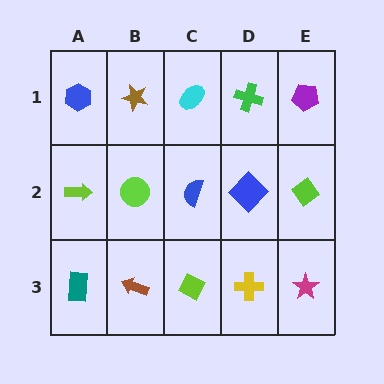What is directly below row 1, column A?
A lime arrow.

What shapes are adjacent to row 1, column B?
A lime circle (row 2, column B), a blue hexagon (row 1, column A), a cyan ellipse (row 1, column C).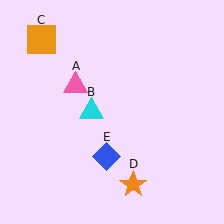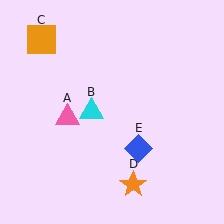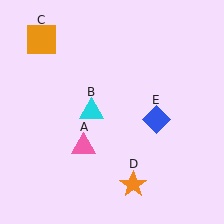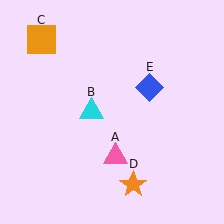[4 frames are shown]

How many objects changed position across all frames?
2 objects changed position: pink triangle (object A), blue diamond (object E).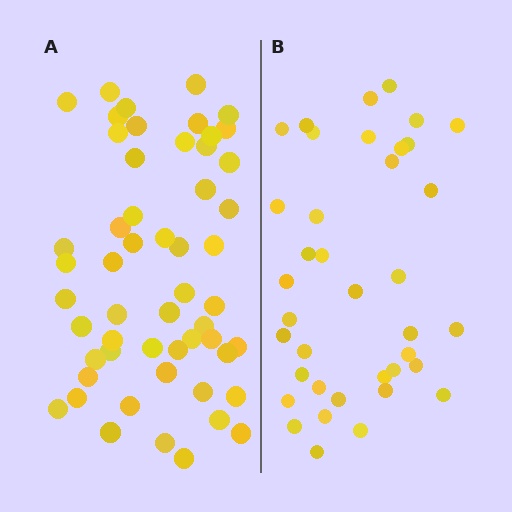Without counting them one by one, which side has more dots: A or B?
Region A (the left region) has more dots.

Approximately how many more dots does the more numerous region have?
Region A has approximately 15 more dots than region B.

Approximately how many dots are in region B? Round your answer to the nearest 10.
About 40 dots. (The exact count is 38, which rounds to 40.)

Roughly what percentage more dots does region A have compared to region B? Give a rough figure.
About 40% more.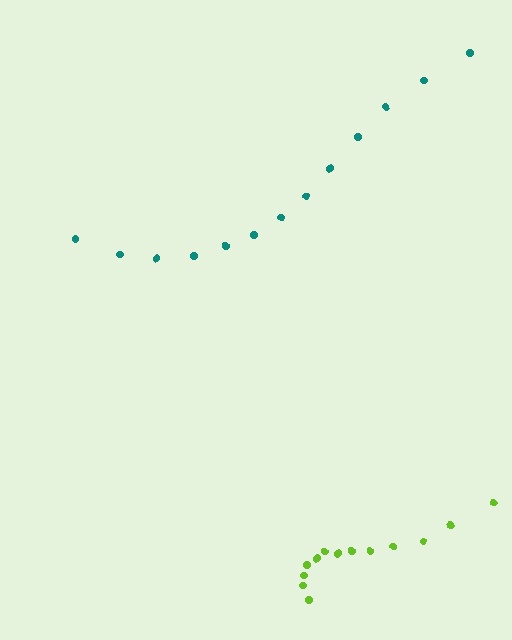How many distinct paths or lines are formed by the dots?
There are 2 distinct paths.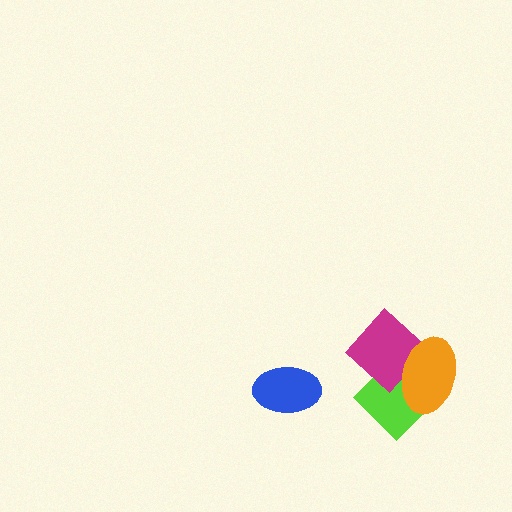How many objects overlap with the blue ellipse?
0 objects overlap with the blue ellipse.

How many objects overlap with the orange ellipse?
2 objects overlap with the orange ellipse.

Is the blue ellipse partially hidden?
No, no other shape covers it.